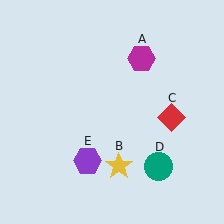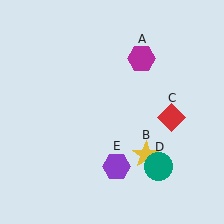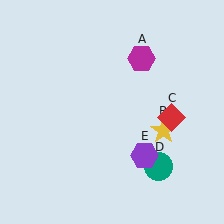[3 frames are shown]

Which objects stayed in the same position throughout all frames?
Magenta hexagon (object A) and red diamond (object C) and teal circle (object D) remained stationary.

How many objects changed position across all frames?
2 objects changed position: yellow star (object B), purple hexagon (object E).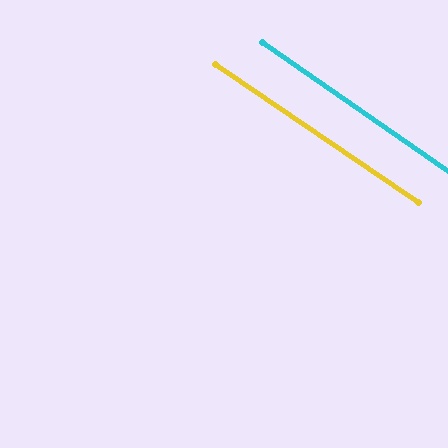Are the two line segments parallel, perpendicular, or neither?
Parallel — their directions differ by only 0.5°.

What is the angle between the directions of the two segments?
Approximately 0 degrees.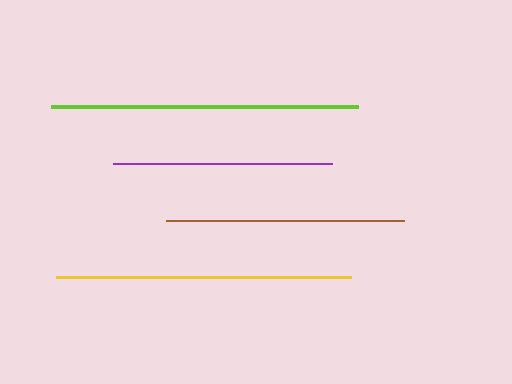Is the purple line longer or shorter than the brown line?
The brown line is longer than the purple line.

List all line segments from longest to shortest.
From longest to shortest: lime, yellow, brown, purple.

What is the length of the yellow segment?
The yellow segment is approximately 295 pixels long.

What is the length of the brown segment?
The brown segment is approximately 238 pixels long.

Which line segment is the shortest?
The purple line is the shortest at approximately 219 pixels.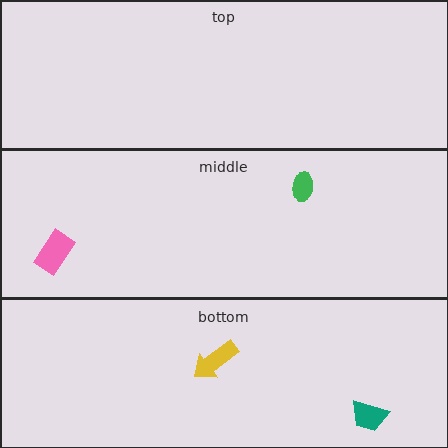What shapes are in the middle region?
The green ellipse, the pink rectangle.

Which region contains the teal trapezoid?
The bottom region.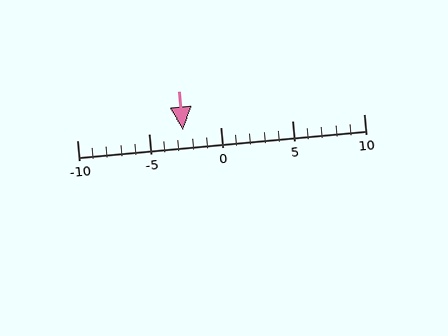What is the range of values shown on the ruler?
The ruler shows values from -10 to 10.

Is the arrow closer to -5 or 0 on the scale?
The arrow is closer to -5.